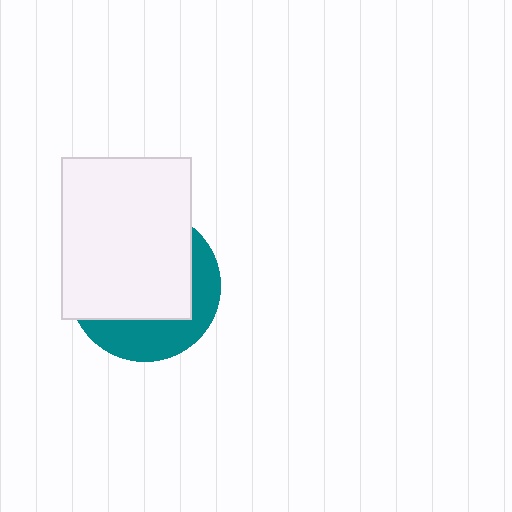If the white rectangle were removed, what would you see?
You would see the complete teal circle.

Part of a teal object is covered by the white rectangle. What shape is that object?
It is a circle.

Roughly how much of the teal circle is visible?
A small part of it is visible (roughly 35%).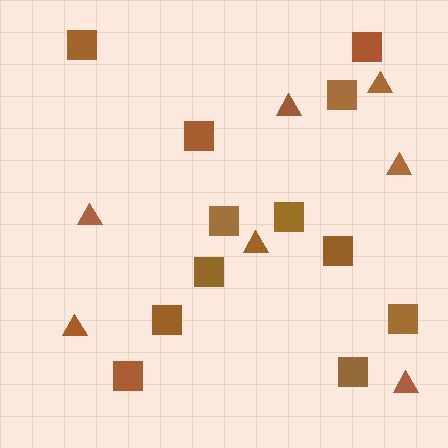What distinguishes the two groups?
There are 2 groups: one group of triangles (7) and one group of squares (12).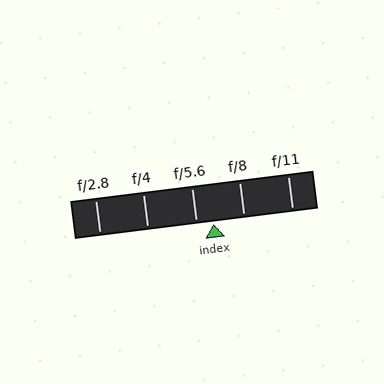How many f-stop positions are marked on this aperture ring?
There are 5 f-stop positions marked.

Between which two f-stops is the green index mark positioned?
The index mark is between f/5.6 and f/8.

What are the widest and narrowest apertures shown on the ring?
The widest aperture shown is f/2.8 and the narrowest is f/11.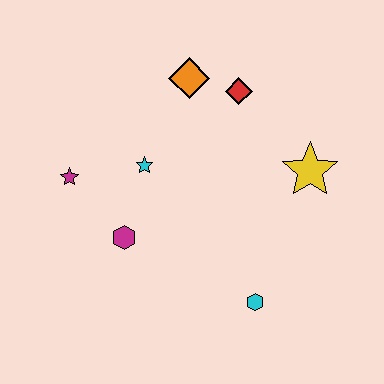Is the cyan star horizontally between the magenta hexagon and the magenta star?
No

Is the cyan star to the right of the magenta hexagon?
Yes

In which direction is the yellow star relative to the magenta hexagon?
The yellow star is to the right of the magenta hexagon.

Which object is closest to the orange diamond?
The red diamond is closest to the orange diamond.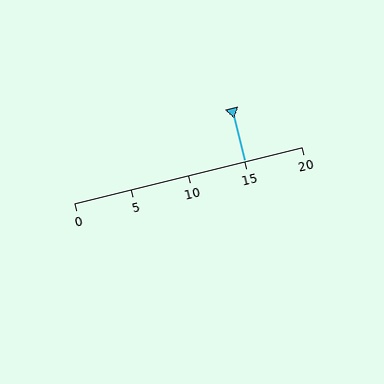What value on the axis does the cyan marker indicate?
The marker indicates approximately 15.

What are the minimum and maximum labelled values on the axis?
The axis runs from 0 to 20.